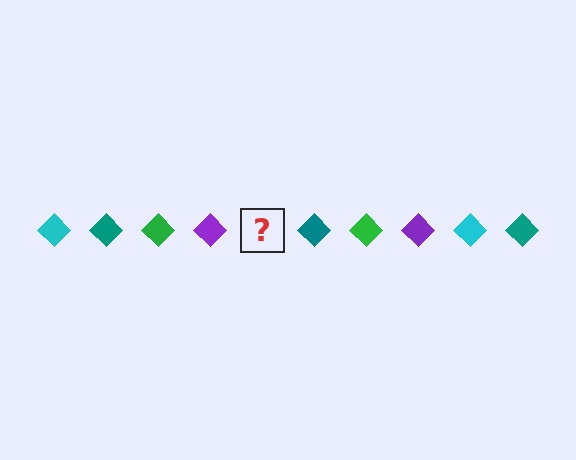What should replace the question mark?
The question mark should be replaced with a cyan diamond.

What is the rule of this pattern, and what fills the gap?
The rule is that the pattern cycles through cyan, teal, green, purple diamonds. The gap should be filled with a cyan diamond.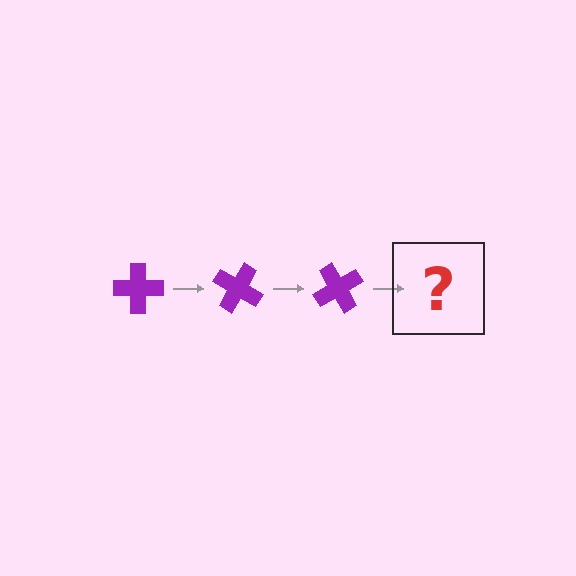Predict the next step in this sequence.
The next step is a purple cross rotated 90 degrees.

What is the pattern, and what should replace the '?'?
The pattern is that the cross rotates 30 degrees each step. The '?' should be a purple cross rotated 90 degrees.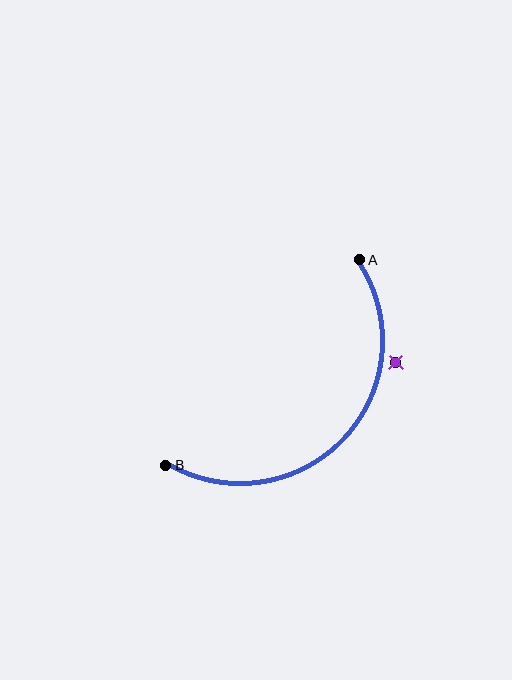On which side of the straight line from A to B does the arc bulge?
The arc bulges below and to the right of the straight line connecting A and B.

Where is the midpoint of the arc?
The arc midpoint is the point on the curve farthest from the straight line joining A and B. It sits below and to the right of that line.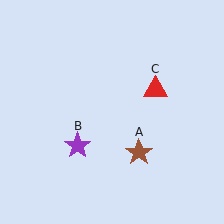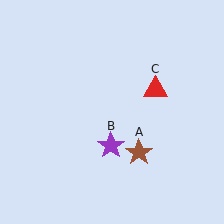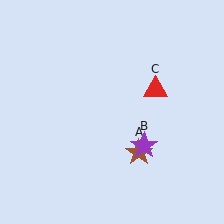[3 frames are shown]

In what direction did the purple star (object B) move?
The purple star (object B) moved right.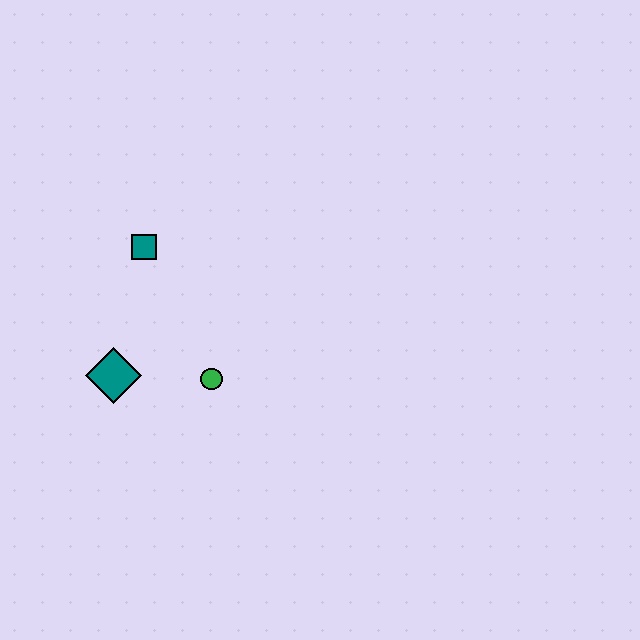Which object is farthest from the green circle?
The teal square is farthest from the green circle.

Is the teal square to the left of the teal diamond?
No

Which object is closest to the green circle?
The teal diamond is closest to the green circle.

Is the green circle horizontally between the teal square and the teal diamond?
No